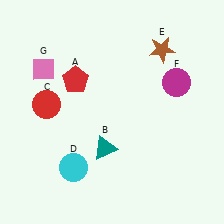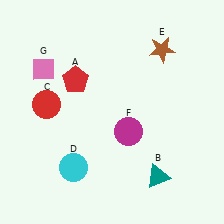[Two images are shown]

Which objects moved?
The objects that moved are: the teal triangle (B), the magenta circle (F).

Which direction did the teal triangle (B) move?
The teal triangle (B) moved right.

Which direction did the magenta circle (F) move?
The magenta circle (F) moved down.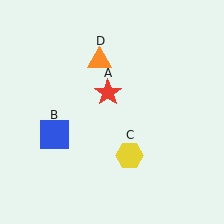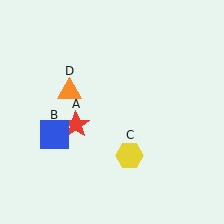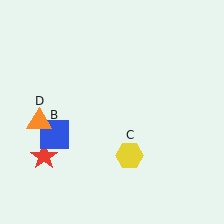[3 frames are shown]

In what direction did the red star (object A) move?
The red star (object A) moved down and to the left.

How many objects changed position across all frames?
2 objects changed position: red star (object A), orange triangle (object D).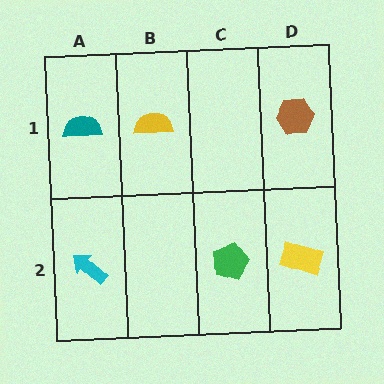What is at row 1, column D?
A brown hexagon.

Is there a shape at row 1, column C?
No, that cell is empty.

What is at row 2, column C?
A green pentagon.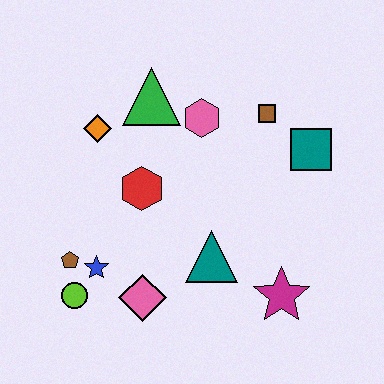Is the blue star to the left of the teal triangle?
Yes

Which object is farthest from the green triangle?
The magenta star is farthest from the green triangle.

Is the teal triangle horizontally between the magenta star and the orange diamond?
Yes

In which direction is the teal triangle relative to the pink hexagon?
The teal triangle is below the pink hexagon.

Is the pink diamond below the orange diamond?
Yes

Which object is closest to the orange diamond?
The green triangle is closest to the orange diamond.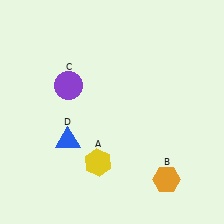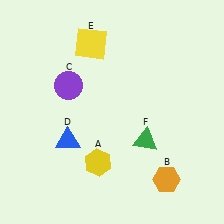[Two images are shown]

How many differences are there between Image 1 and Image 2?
There are 2 differences between the two images.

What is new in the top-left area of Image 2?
A yellow square (E) was added in the top-left area of Image 2.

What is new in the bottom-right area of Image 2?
A green triangle (F) was added in the bottom-right area of Image 2.